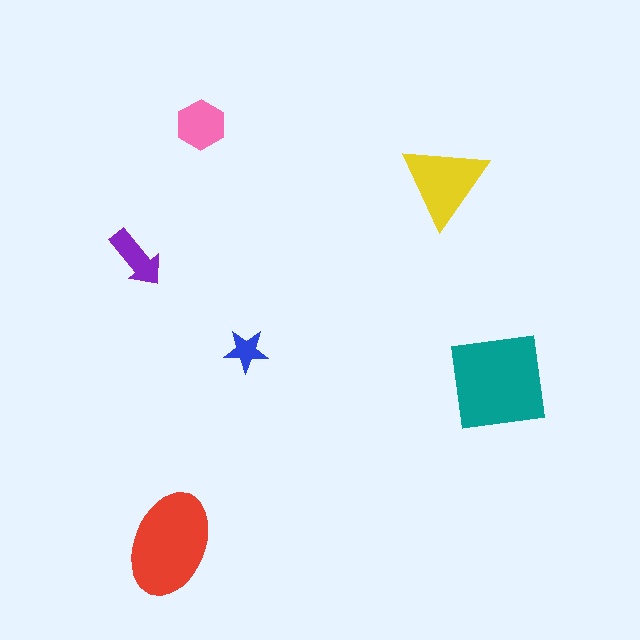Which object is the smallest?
The blue star.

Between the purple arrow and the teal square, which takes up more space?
The teal square.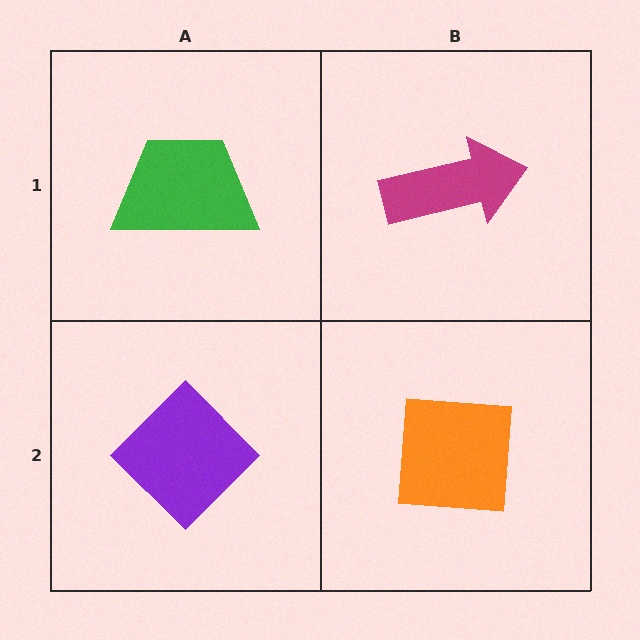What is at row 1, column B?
A magenta arrow.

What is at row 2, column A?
A purple diamond.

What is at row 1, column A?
A green trapezoid.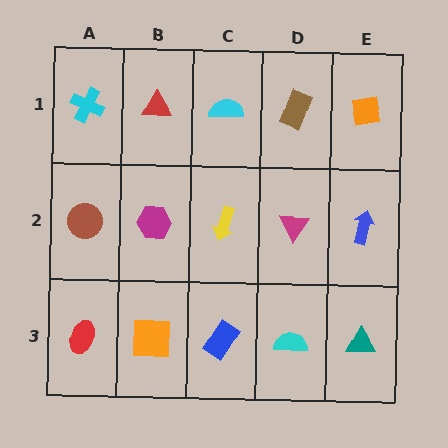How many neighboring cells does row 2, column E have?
3.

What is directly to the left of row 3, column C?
An orange square.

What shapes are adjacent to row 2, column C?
A cyan semicircle (row 1, column C), a blue rectangle (row 3, column C), a magenta hexagon (row 2, column B), a magenta triangle (row 2, column D).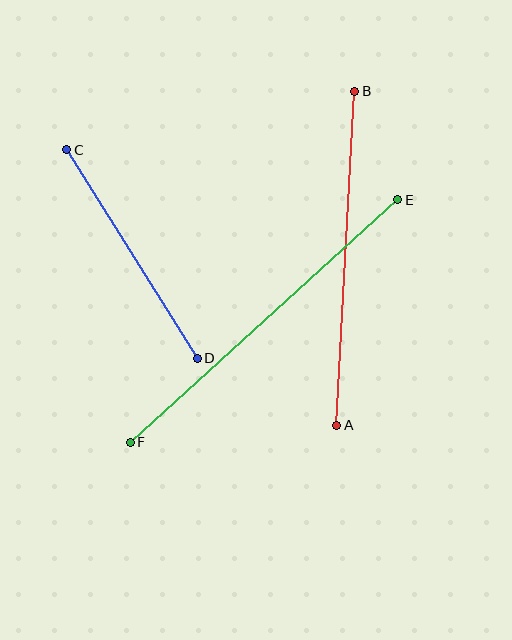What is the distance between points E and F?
The distance is approximately 361 pixels.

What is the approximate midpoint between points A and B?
The midpoint is at approximately (346, 258) pixels.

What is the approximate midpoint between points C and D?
The midpoint is at approximately (132, 254) pixels.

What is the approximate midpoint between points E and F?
The midpoint is at approximately (264, 321) pixels.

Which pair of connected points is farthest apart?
Points E and F are farthest apart.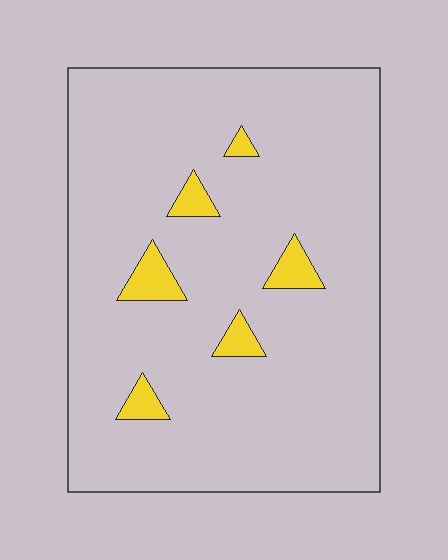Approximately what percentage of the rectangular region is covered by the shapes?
Approximately 5%.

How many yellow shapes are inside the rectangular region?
6.